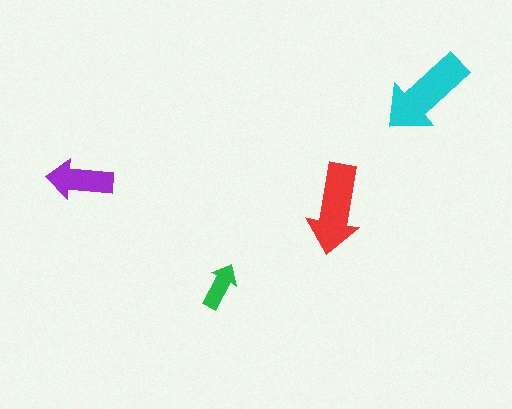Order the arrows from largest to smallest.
the cyan one, the red one, the purple one, the green one.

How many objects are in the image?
There are 4 objects in the image.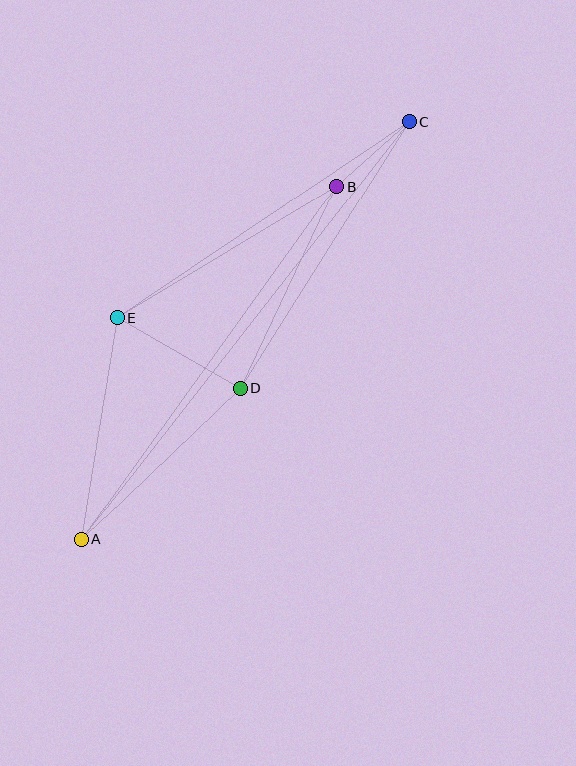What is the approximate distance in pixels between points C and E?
The distance between C and E is approximately 351 pixels.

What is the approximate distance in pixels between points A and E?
The distance between A and E is approximately 225 pixels.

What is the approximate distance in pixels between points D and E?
The distance between D and E is approximately 142 pixels.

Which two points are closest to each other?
Points B and C are closest to each other.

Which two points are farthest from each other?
Points A and C are farthest from each other.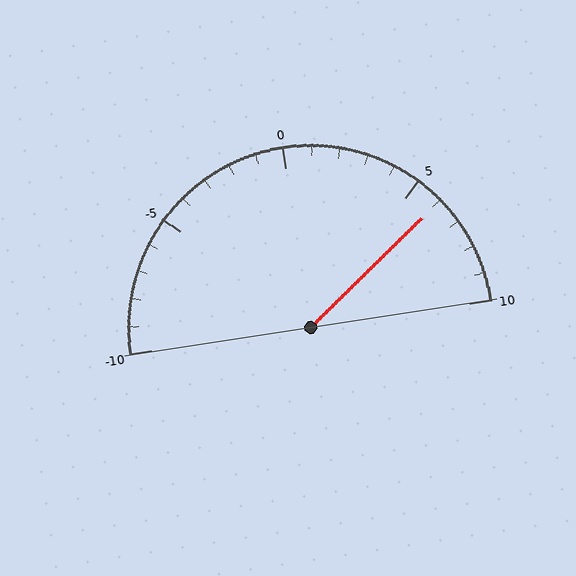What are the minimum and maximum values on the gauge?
The gauge ranges from -10 to 10.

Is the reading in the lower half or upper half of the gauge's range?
The reading is in the upper half of the range (-10 to 10).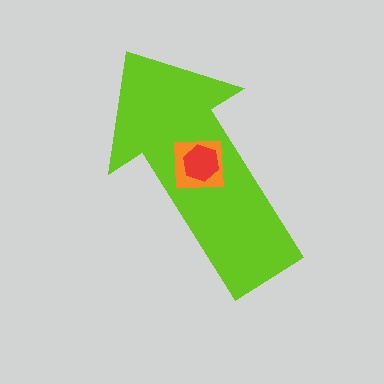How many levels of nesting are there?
3.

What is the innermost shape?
The red hexagon.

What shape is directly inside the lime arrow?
The orange square.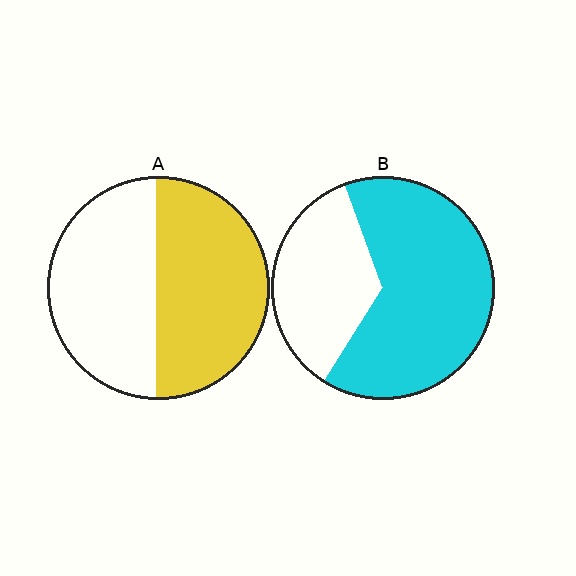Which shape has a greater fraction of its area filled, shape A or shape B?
Shape B.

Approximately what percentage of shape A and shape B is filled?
A is approximately 50% and B is approximately 65%.